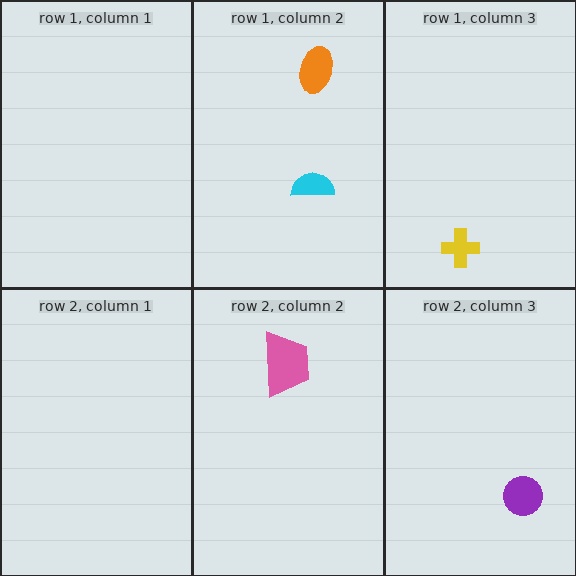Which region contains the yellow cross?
The row 1, column 3 region.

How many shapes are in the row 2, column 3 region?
1.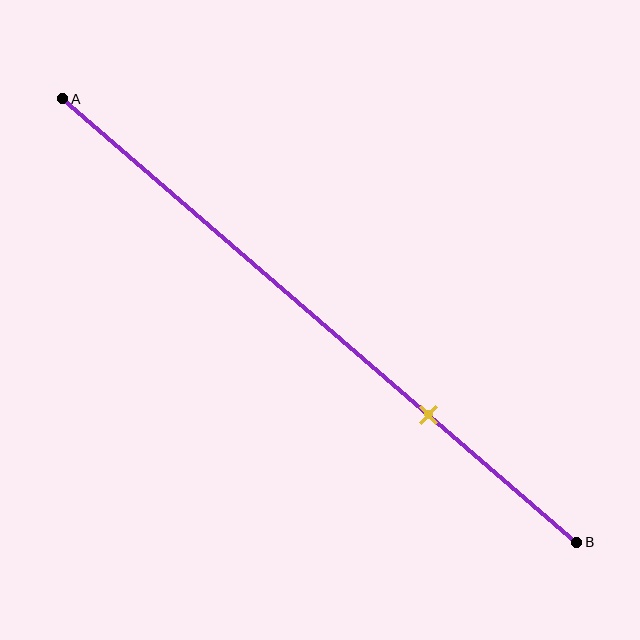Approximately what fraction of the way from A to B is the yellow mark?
The yellow mark is approximately 70% of the way from A to B.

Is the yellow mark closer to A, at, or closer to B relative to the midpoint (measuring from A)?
The yellow mark is closer to point B than the midpoint of segment AB.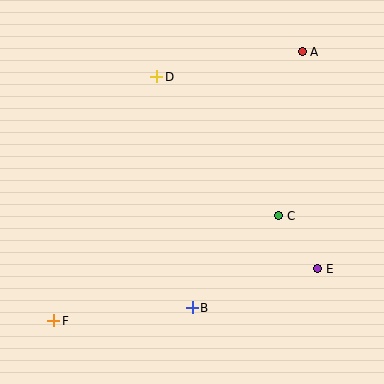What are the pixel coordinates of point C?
Point C is at (279, 216).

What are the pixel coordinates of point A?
Point A is at (302, 52).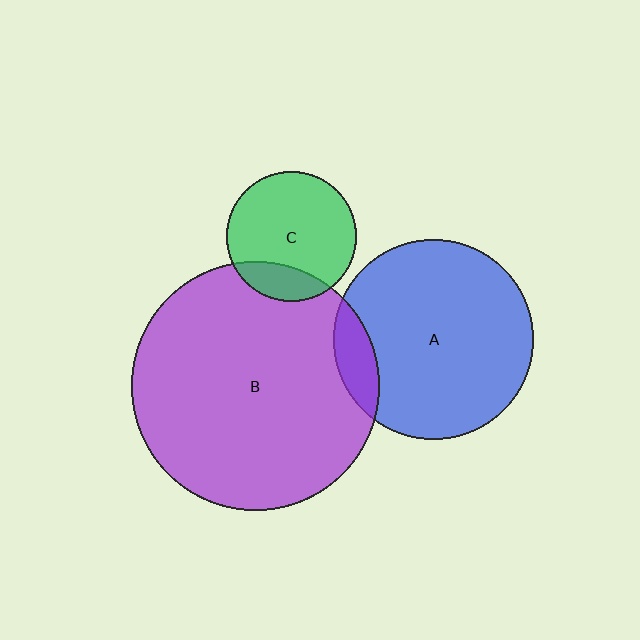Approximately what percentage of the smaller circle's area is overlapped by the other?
Approximately 10%.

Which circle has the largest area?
Circle B (purple).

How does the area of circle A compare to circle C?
Approximately 2.4 times.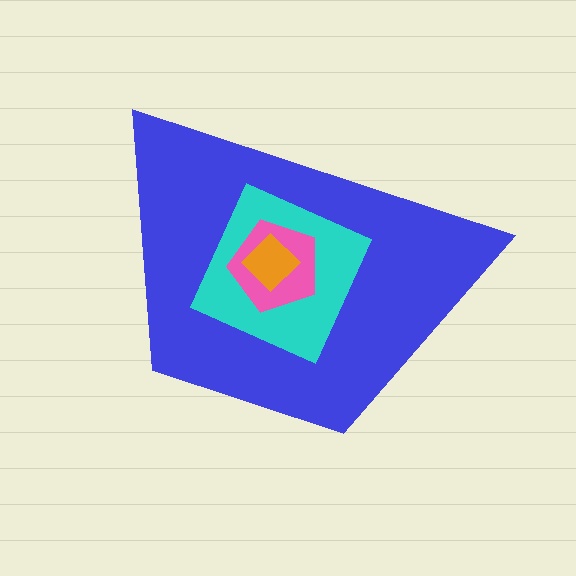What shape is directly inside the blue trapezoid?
The cyan square.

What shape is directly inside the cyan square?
The pink pentagon.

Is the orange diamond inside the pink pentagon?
Yes.